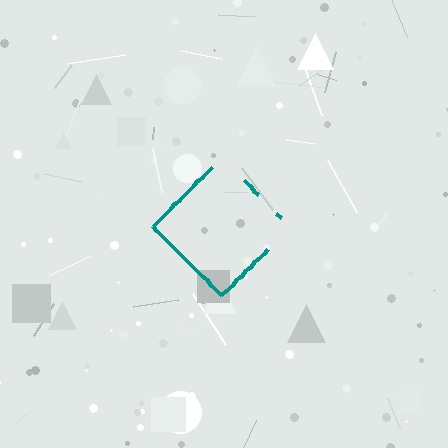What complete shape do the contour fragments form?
The contour fragments form a diamond.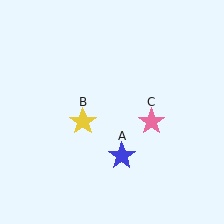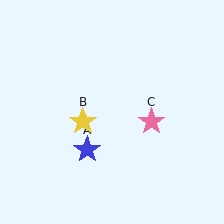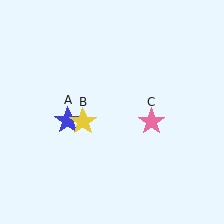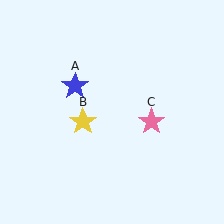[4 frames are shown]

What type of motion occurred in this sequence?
The blue star (object A) rotated clockwise around the center of the scene.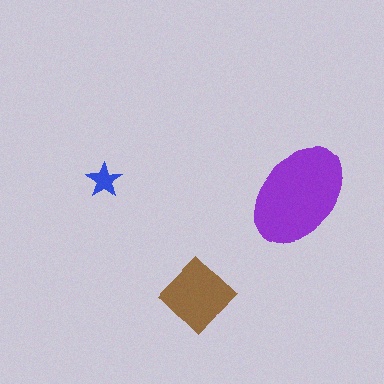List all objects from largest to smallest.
The purple ellipse, the brown diamond, the blue star.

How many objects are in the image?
There are 3 objects in the image.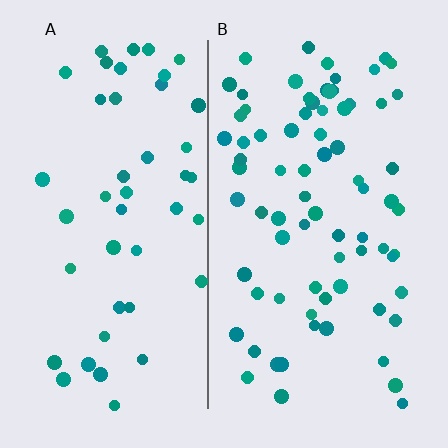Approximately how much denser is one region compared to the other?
Approximately 1.7× — region B over region A.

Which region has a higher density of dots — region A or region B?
B (the right).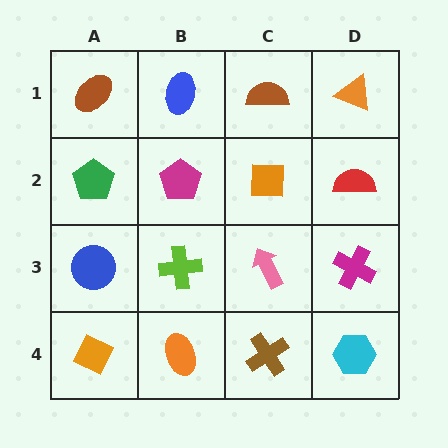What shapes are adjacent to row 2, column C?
A brown semicircle (row 1, column C), a pink arrow (row 3, column C), a magenta pentagon (row 2, column B), a red semicircle (row 2, column D).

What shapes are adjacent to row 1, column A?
A green pentagon (row 2, column A), a blue ellipse (row 1, column B).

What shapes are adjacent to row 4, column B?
A lime cross (row 3, column B), an orange diamond (row 4, column A), a brown cross (row 4, column C).